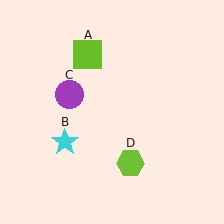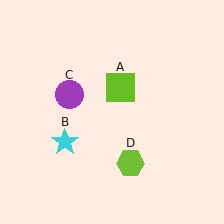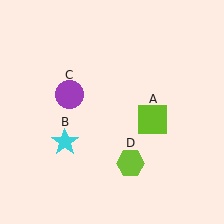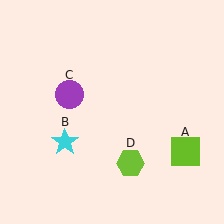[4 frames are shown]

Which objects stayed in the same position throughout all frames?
Cyan star (object B) and purple circle (object C) and lime hexagon (object D) remained stationary.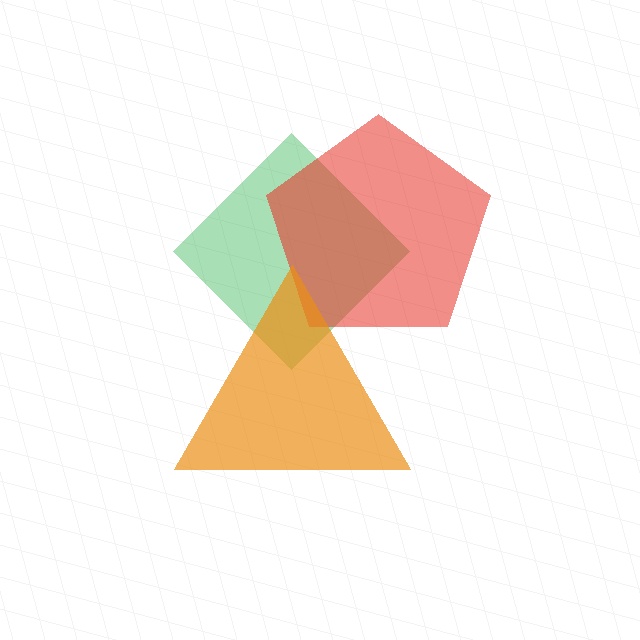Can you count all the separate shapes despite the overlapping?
Yes, there are 3 separate shapes.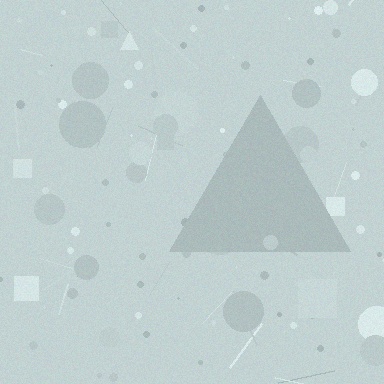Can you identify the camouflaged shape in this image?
The camouflaged shape is a triangle.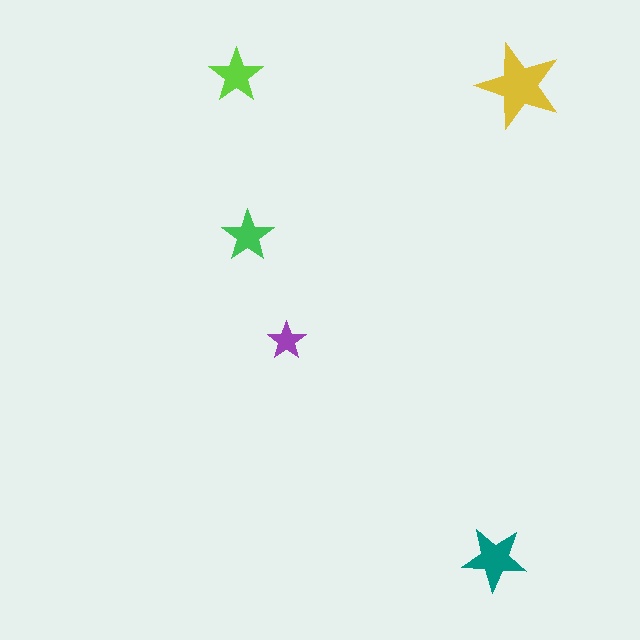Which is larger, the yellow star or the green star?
The yellow one.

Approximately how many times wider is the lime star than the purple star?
About 1.5 times wider.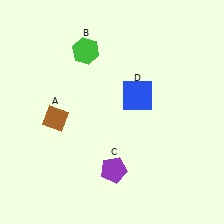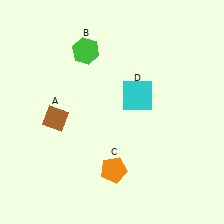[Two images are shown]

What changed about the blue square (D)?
In Image 1, D is blue. In Image 2, it changed to cyan.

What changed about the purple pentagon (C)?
In Image 1, C is purple. In Image 2, it changed to orange.